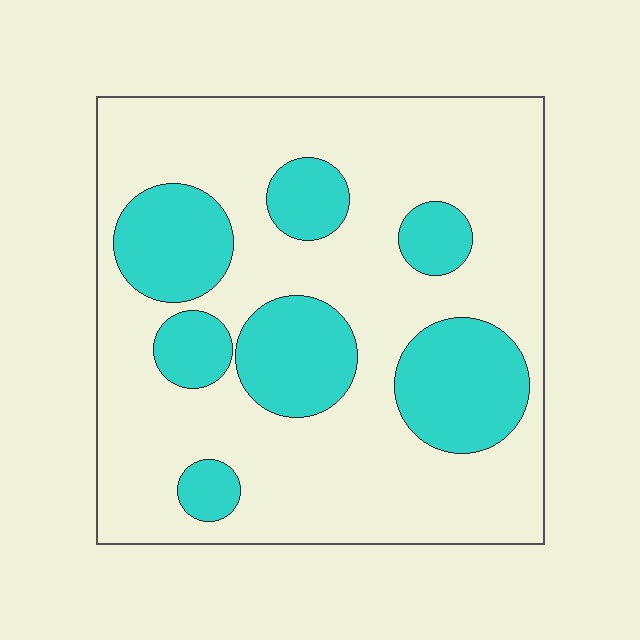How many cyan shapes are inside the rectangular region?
7.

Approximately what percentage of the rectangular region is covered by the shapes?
Approximately 30%.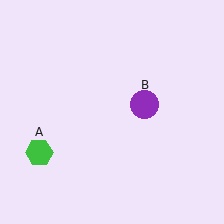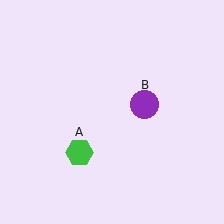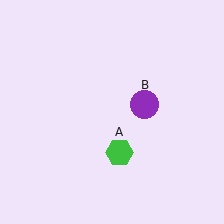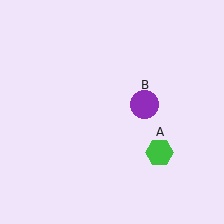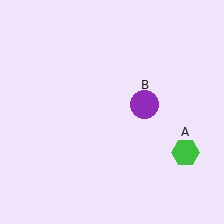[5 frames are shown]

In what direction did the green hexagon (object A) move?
The green hexagon (object A) moved right.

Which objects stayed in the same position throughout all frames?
Purple circle (object B) remained stationary.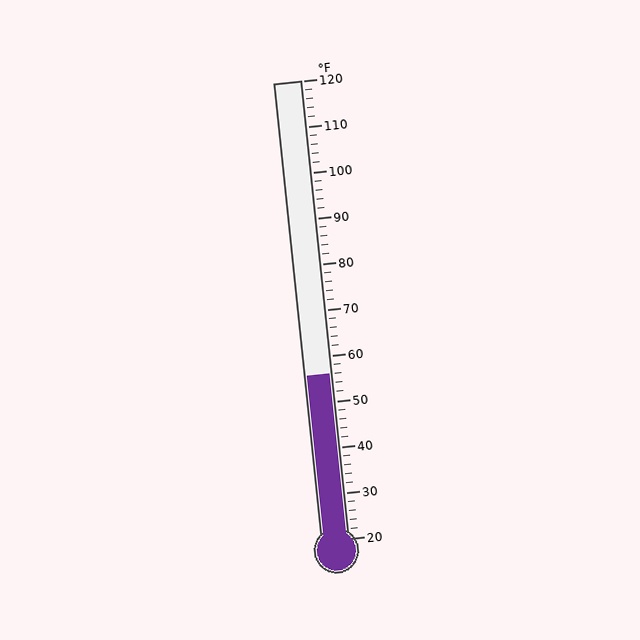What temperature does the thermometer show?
The thermometer shows approximately 56°F.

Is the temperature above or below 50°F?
The temperature is above 50°F.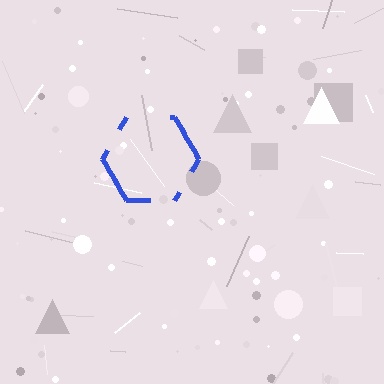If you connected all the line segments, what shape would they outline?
They would outline a hexagon.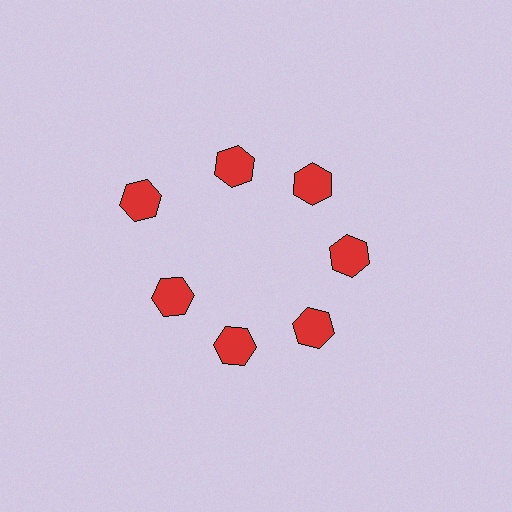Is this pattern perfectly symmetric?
No. The 7 red hexagons are arranged in a ring, but one element near the 10 o'clock position is pushed outward from the center, breaking the 7-fold rotational symmetry.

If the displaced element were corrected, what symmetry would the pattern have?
It would have 7-fold rotational symmetry — the pattern would map onto itself every 51 degrees.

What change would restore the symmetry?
The symmetry would be restored by moving it inward, back onto the ring so that all 7 hexagons sit at equal angles and equal distance from the center.